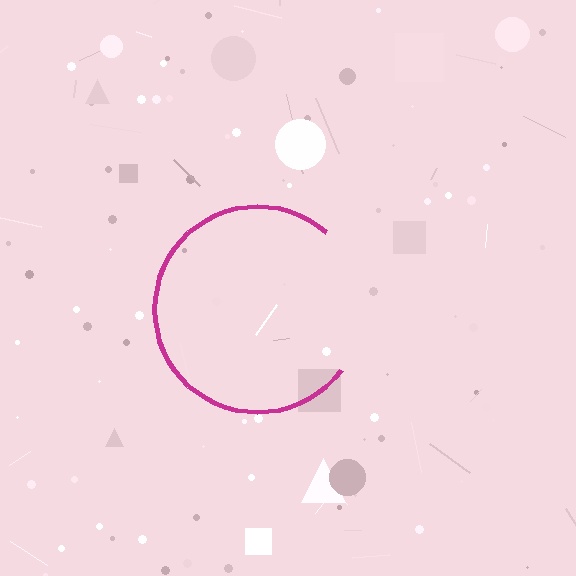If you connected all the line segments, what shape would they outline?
They would outline a circle.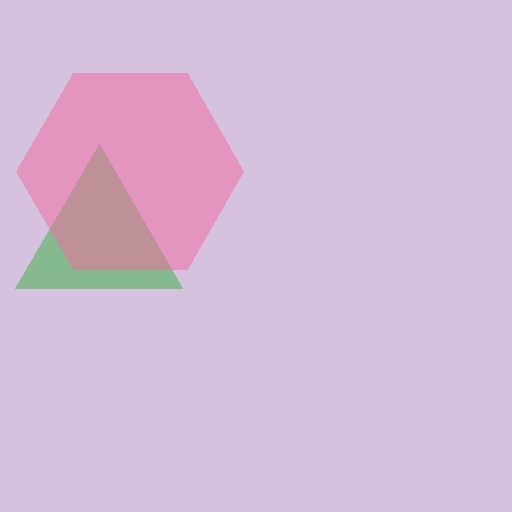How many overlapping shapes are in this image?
There are 2 overlapping shapes in the image.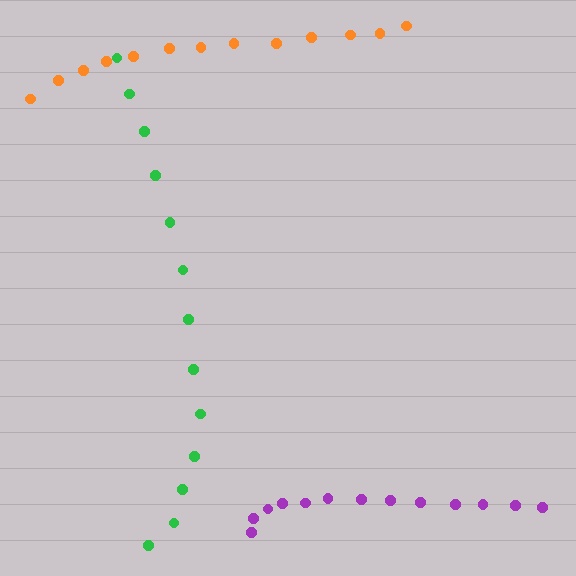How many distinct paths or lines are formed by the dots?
There are 3 distinct paths.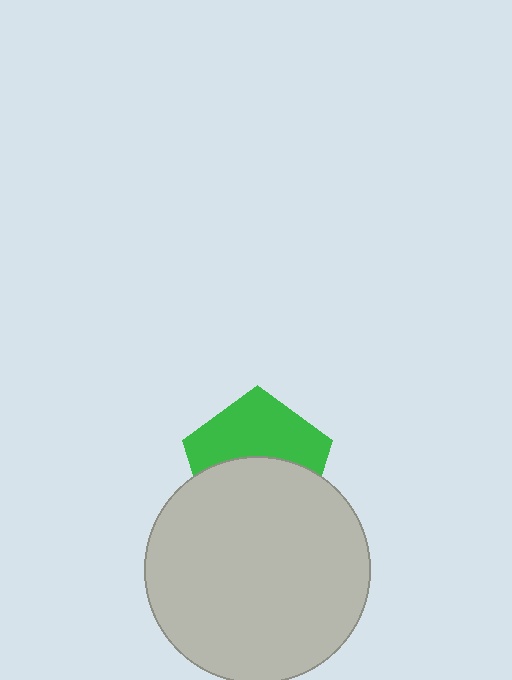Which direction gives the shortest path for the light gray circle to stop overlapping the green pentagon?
Moving down gives the shortest separation.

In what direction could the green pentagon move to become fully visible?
The green pentagon could move up. That would shift it out from behind the light gray circle entirely.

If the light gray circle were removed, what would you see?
You would see the complete green pentagon.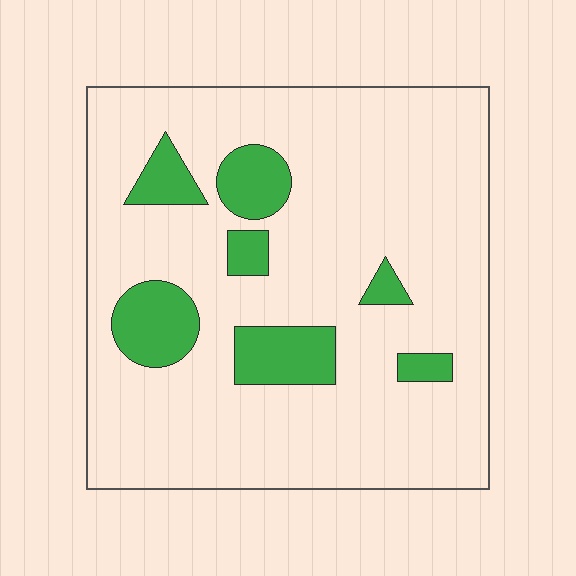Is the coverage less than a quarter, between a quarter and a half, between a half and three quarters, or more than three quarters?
Less than a quarter.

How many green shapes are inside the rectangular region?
7.